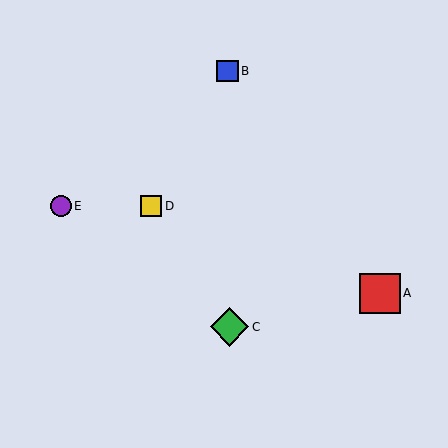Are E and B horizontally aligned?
No, E is at y≈206 and B is at y≈71.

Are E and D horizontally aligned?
Yes, both are at y≈206.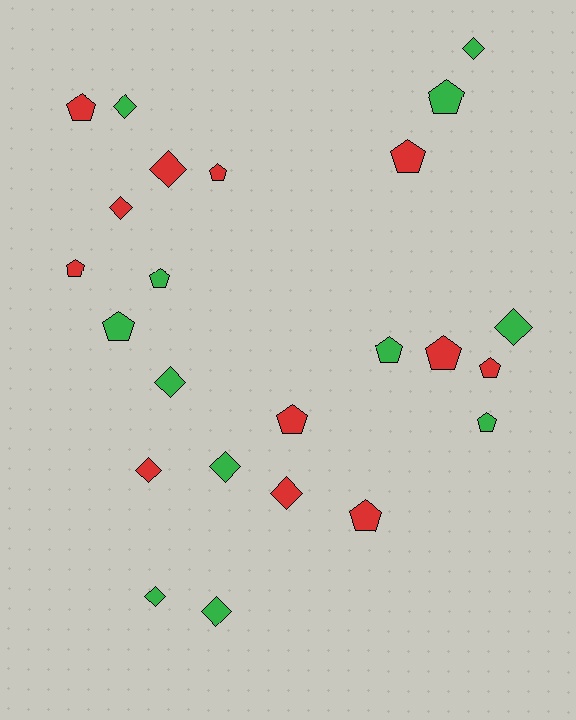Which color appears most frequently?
Red, with 12 objects.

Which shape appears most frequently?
Pentagon, with 13 objects.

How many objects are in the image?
There are 24 objects.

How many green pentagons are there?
There are 5 green pentagons.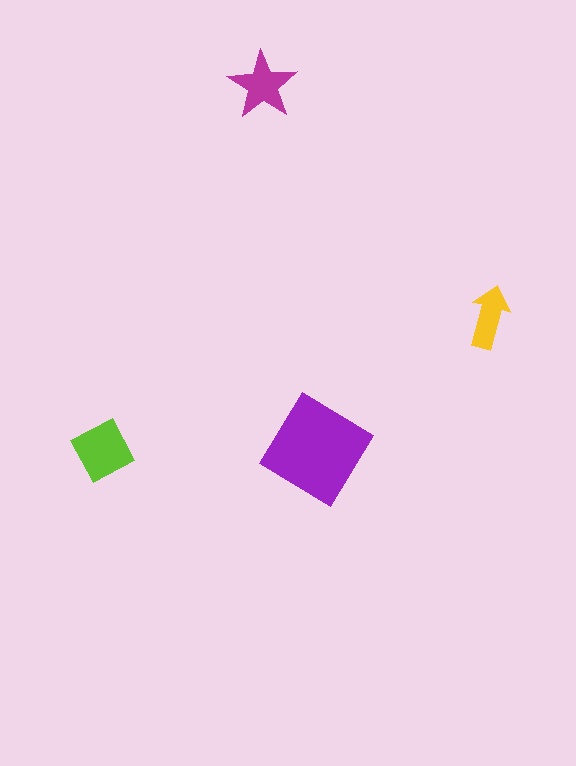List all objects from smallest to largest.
The yellow arrow, the magenta star, the lime square, the purple diamond.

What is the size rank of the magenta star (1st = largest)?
3rd.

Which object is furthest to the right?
The yellow arrow is rightmost.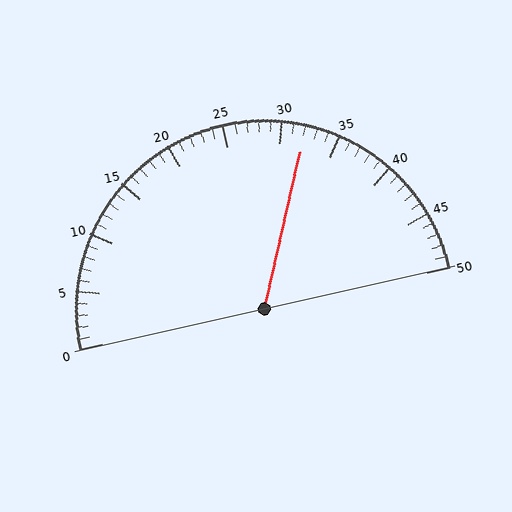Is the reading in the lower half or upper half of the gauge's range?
The reading is in the upper half of the range (0 to 50).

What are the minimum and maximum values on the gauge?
The gauge ranges from 0 to 50.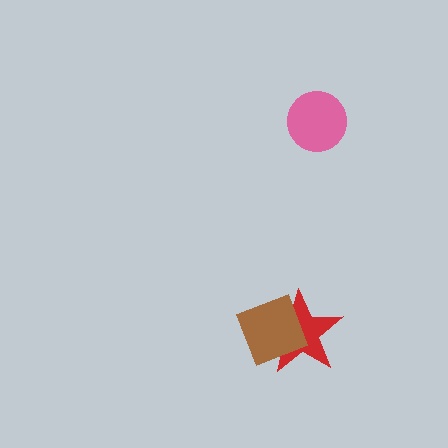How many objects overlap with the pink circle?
0 objects overlap with the pink circle.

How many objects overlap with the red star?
1 object overlaps with the red star.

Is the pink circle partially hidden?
No, no other shape covers it.